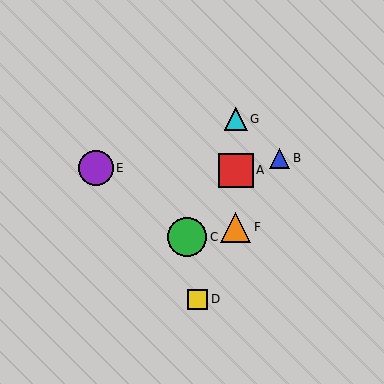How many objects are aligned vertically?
3 objects (A, F, G) are aligned vertically.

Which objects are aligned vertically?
Objects A, F, G are aligned vertically.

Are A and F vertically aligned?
Yes, both are at x≈236.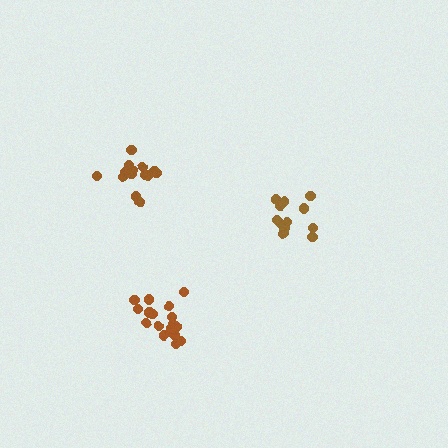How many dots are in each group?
Group 1: 12 dots, Group 2: 17 dots, Group 3: 14 dots (43 total).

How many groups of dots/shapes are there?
There are 3 groups.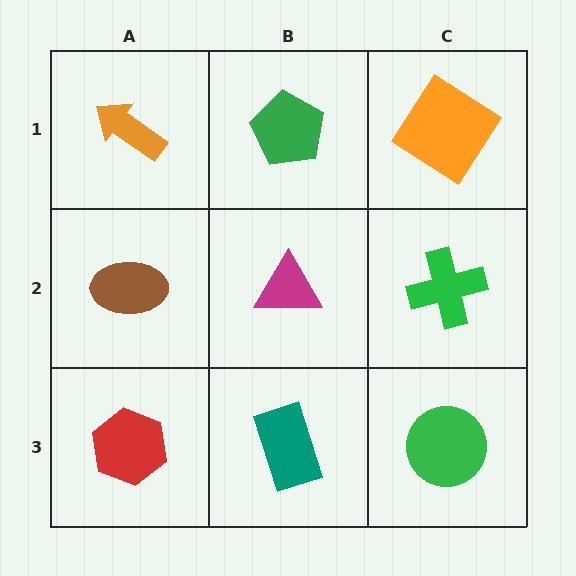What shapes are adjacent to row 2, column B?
A green pentagon (row 1, column B), a teal rectangle (row 3, column B), a brown ellipse (row 2, column A), a green cross (row 2, column C).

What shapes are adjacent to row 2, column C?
An orange diamond (row 1, column C), a green circle (row 3, column C), a magenta triangle (row 2, column B).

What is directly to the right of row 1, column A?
A green pentagon.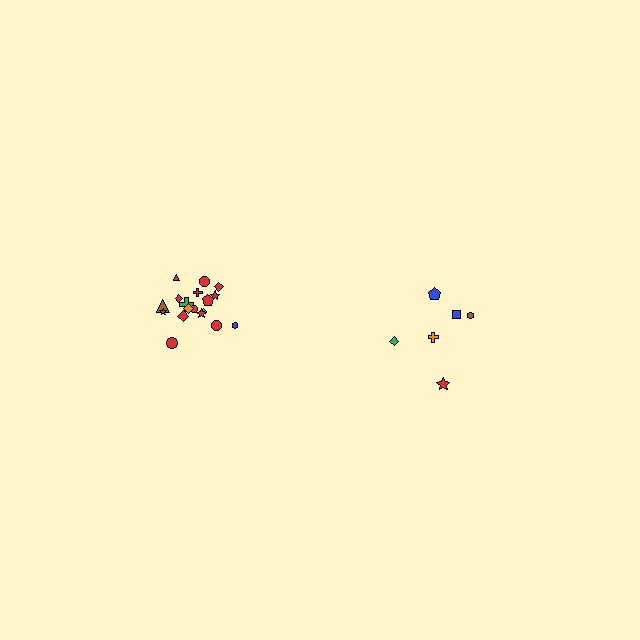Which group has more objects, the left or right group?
The left group.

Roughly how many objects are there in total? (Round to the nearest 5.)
Roughly 25 objects in total.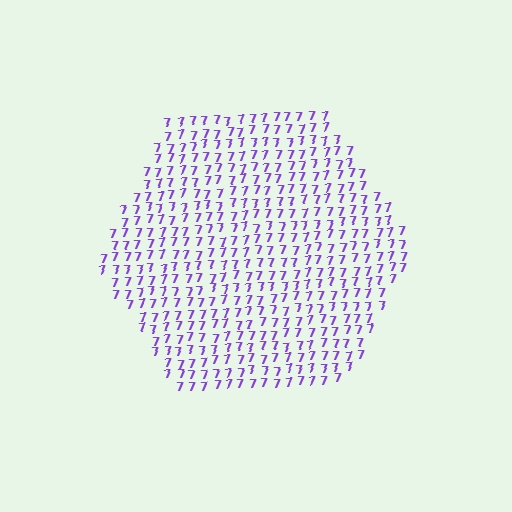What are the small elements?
The small elements are digit 7's.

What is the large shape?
The large shape is a hexagon.